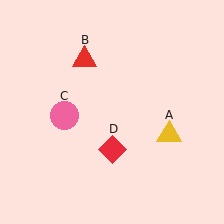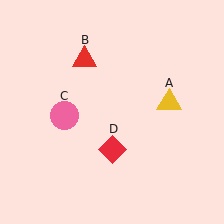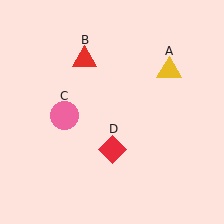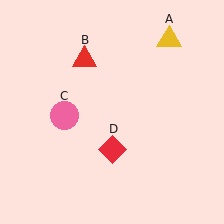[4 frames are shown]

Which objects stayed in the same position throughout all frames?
Red triangle (object B) and pink circle (object C) and red diamond (object D) remained stationary.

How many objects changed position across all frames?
1 object changed position: yellow triangle (object A).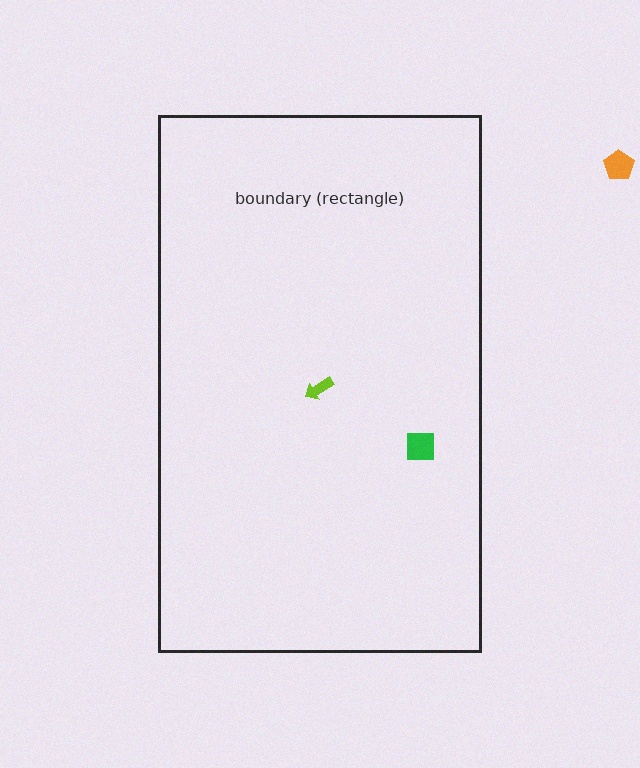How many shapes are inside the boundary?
2 inside, 1 outside.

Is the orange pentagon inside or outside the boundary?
Outside.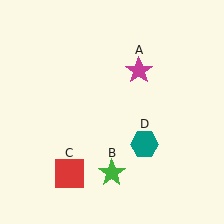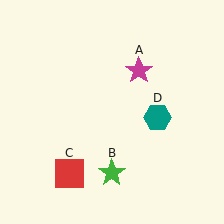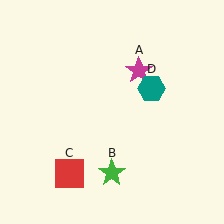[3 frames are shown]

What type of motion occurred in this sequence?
The teal hexagon (object D) rotated counterclockwise around the center of the scene.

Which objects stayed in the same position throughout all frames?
Magenta star (object A) and green star (object B) and red square (object C) remained stationary.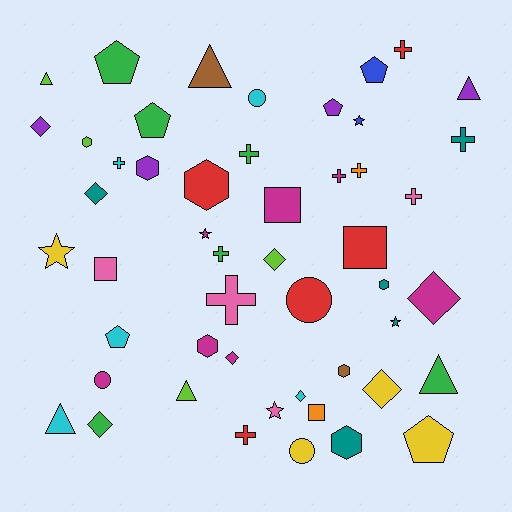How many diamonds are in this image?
There are 8 diamonds.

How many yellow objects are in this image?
There are 4 yellow objects.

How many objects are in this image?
There are 50 objects.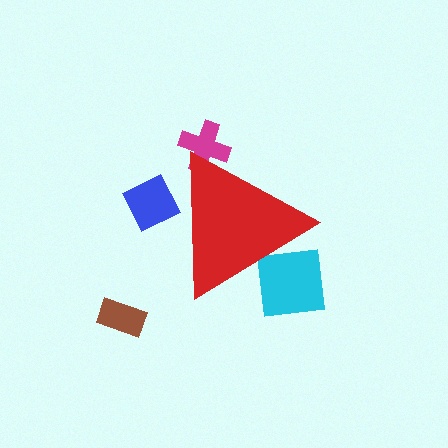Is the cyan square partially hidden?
Yes, the cyan square is partially hidden behind the red triangle.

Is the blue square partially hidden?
Yes, the blue square is partially hidden behind the red triangle.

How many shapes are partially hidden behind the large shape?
3 shapes are partially hidden.